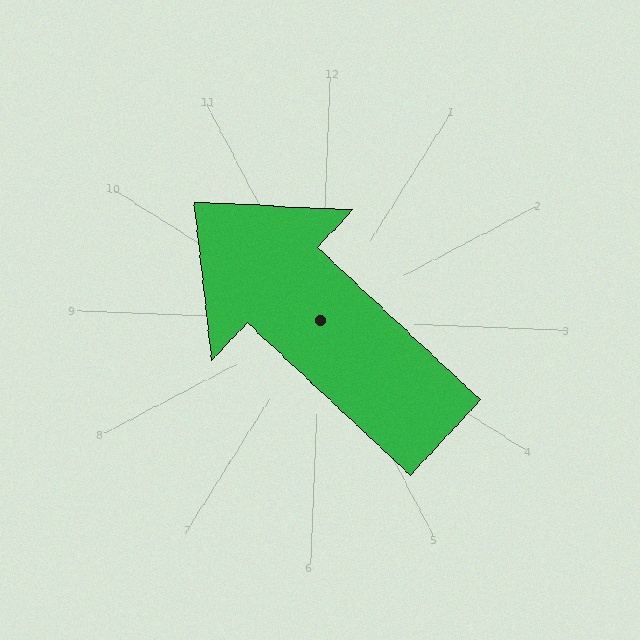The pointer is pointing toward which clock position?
Roughly 10 o'clock.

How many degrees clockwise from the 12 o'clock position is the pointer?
Approximately 311 degrees.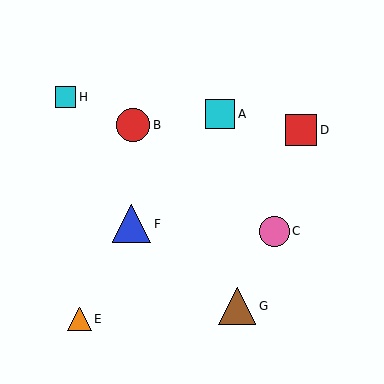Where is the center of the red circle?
The center of the red circle is at (133, 125).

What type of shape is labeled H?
Shape H is a cyan square.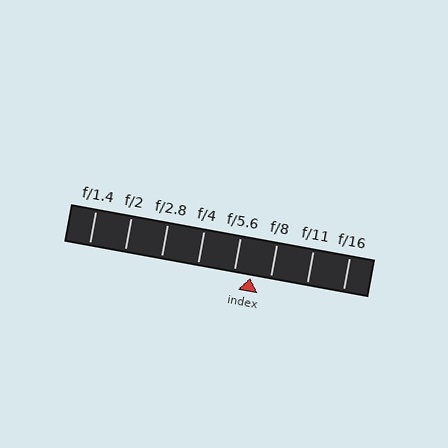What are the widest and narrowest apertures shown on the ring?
The widest aperture shown is f/1.4 and the narrowest is f/16.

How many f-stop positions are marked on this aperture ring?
There are 8 f-stop positions marked.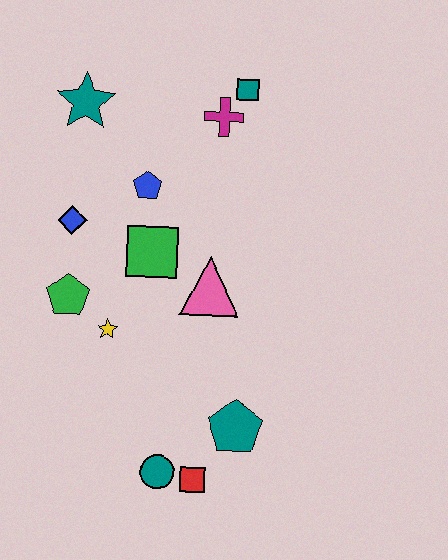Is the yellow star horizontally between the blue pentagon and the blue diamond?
Yes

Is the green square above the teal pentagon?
Yes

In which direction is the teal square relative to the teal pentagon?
The teal square is above the teal pentagon.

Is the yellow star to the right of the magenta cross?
No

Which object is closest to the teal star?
The blue pentagon is closest to the teal star.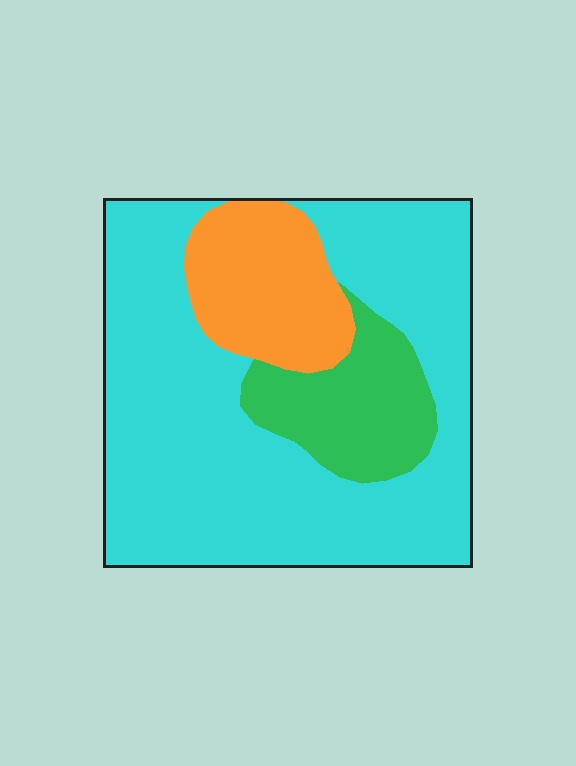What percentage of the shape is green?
Green covers 15% of the shape.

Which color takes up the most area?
Cyan, at roughly 70%.